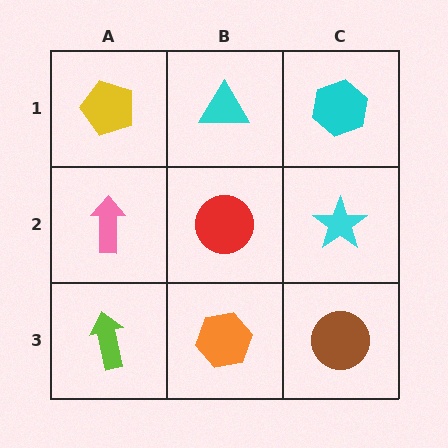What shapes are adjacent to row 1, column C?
A cyan star (row 2, column C), a cyan triangle (row 1, column B).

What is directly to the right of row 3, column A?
An orange hexagon.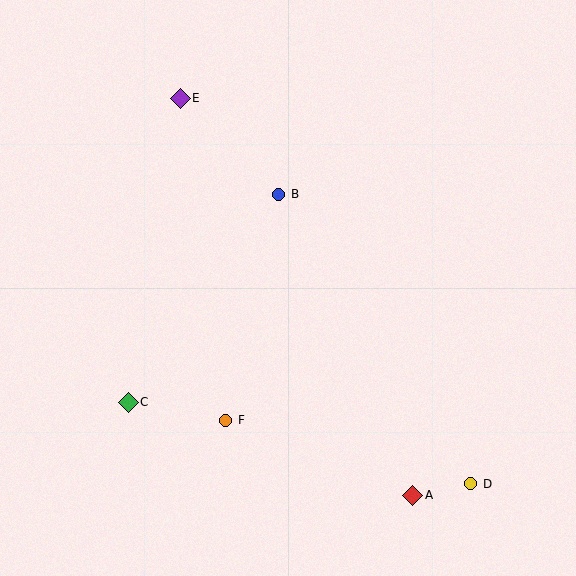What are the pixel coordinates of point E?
Point E is at (180, 98).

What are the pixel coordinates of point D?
Point D is at (471, 484).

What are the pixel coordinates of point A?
Point A is at (413, 495).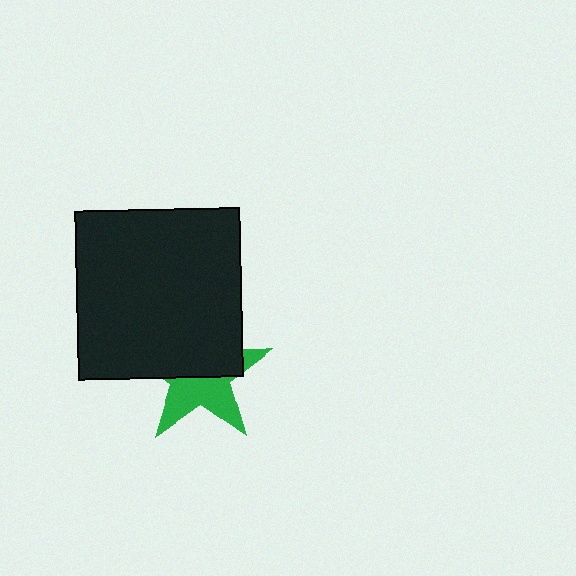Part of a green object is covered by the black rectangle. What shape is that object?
It is a star.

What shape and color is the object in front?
The object in front is a black rectangle.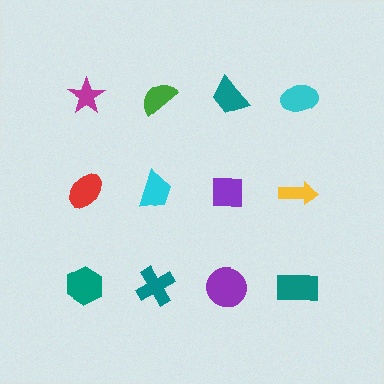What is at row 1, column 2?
A green semicircle.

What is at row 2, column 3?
A purple square.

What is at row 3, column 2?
A teal cross.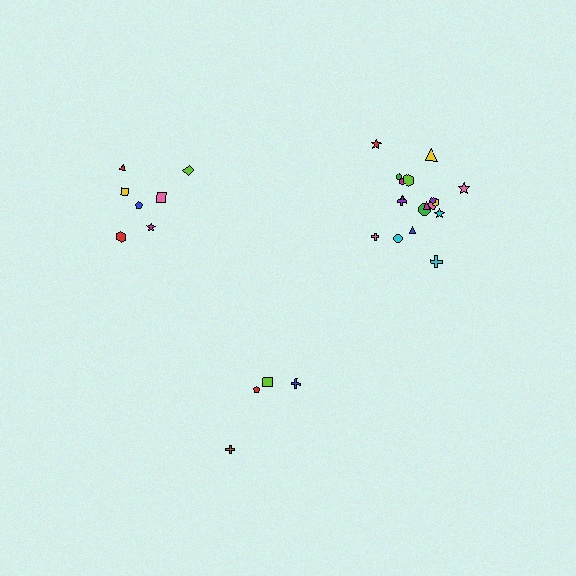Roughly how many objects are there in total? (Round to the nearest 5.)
Roughly 30 objects in total.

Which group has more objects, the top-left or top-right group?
The top-right group.